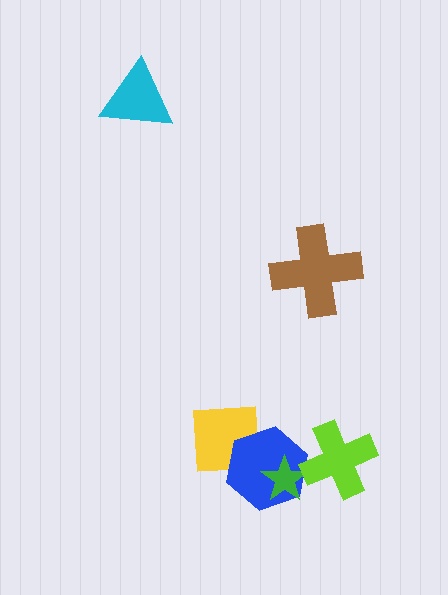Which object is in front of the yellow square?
The blue hexagon is in front of the yellow square.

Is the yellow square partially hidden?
Yes, it is partially covered by another shape.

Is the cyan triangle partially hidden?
No, no other shape covers it.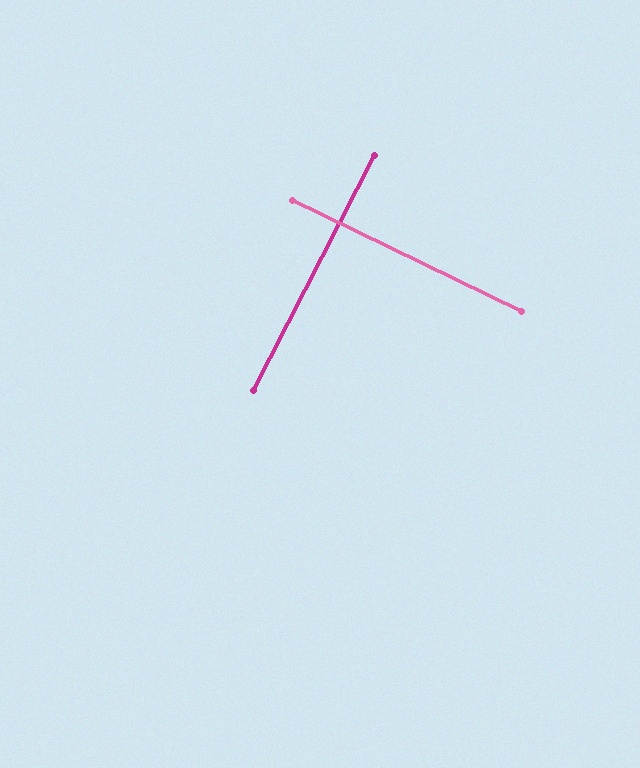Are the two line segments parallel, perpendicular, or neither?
Perpendicular — they meet at approximately 89°.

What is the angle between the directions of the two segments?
Approximately 89 degrees.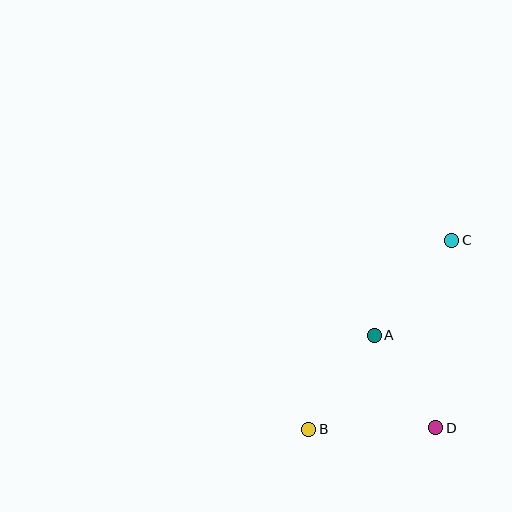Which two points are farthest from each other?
Points B and C are farthest from each other.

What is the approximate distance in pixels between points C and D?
The distance between C and D is approximately 188 pixels.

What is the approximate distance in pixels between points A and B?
The distance between A and B is approximately 115 pixels.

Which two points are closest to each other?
Points A and D are closest to each other.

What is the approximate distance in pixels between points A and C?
The distance between A and C is approximately 123 pixels.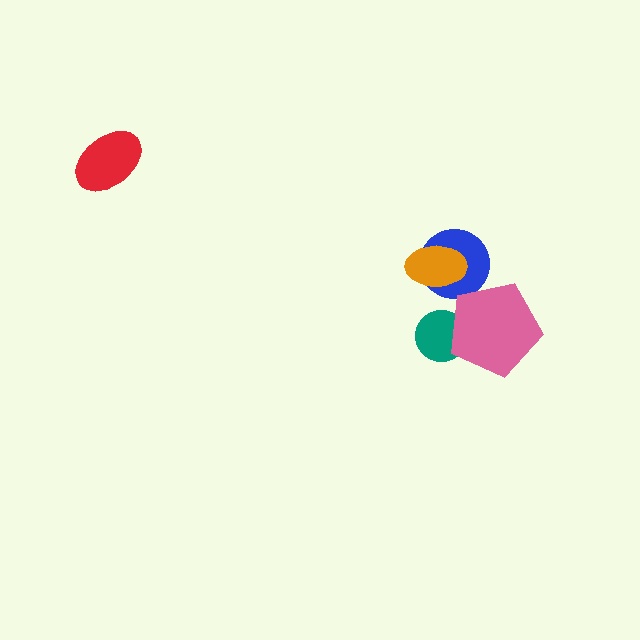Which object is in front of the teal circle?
The pink pentagon is in front of the teal circle.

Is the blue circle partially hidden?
Yes, it is partially covered by another shape.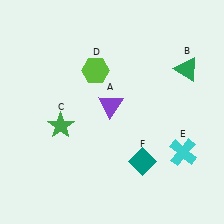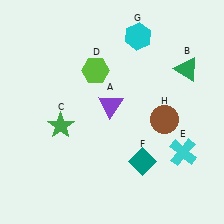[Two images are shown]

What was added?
A cyan hexagon (G), a brown circle (H) were added in Image 2.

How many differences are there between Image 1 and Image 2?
There are 2 differences between the two images.